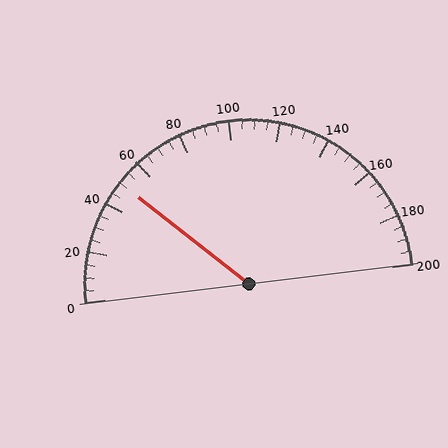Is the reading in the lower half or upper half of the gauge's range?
The reading is in the lower half of the range (0 to 200).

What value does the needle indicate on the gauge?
The needle indicates approximately 50.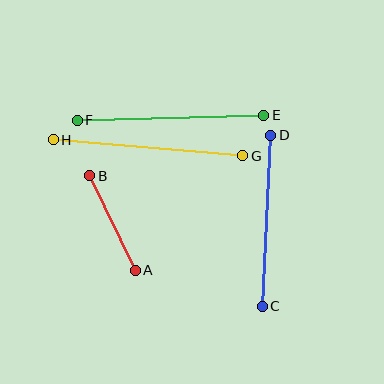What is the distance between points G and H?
The distance is approximately 190 pixels.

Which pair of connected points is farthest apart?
Points G and H are farthest apart.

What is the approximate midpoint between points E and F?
The midpoint is at approximately (171, 118) pixels.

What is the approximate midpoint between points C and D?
The midpoint is at approximately (267, 221) pixels.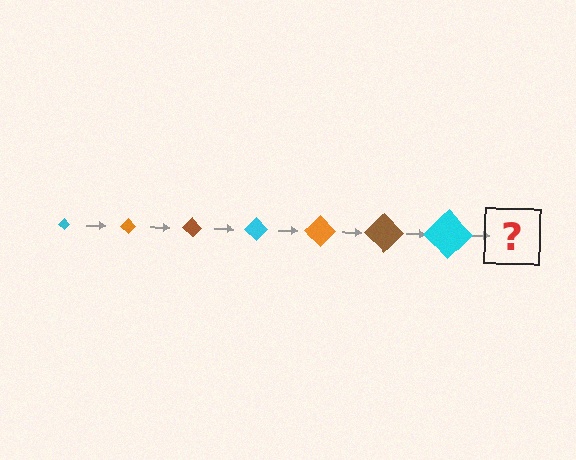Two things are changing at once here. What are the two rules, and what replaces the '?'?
The two rules are that the diamond grows larger each step and the color cycles through cyan, orange, and brown. The '?' should be an orange diamond, larger than the previous one.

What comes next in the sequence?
The next element should be an orange diamond, larger than the previous one.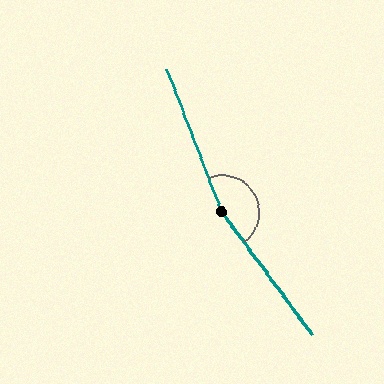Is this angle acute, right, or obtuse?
It is obtuse.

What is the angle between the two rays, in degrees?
Approximately 165 degrees.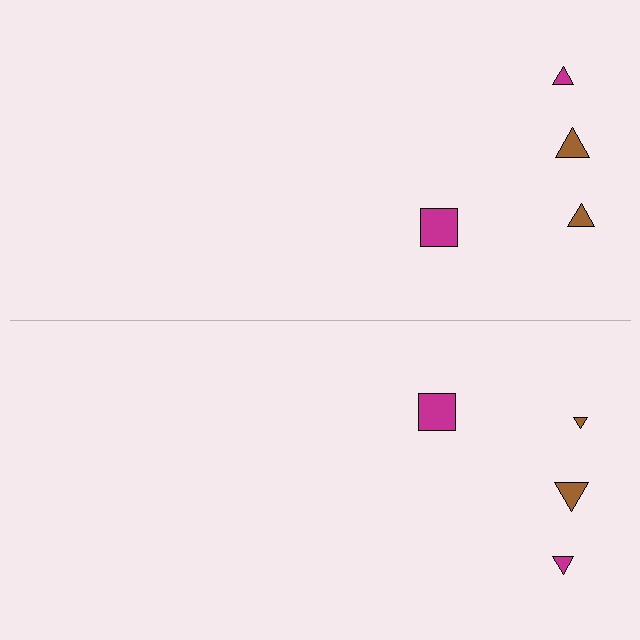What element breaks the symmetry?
The brown triangle on the bottom side has a different size than its mirror counterpart.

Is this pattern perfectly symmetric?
No, the pattern is not perfectly symmetric. The brown triangle on the bottom side has a different size than its mirror counterpart.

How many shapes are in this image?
There are 8 shapes in this image.